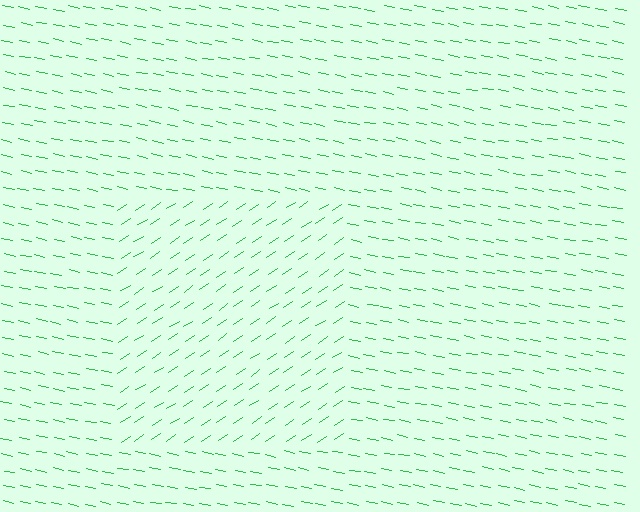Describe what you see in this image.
The image is filled with small green line segments. A rectangle region in the image has lines oriented differently from the surrounding lines, creating a visible texture boundary.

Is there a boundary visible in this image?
Yes, there is a texture boundary formed by a change in line orientation.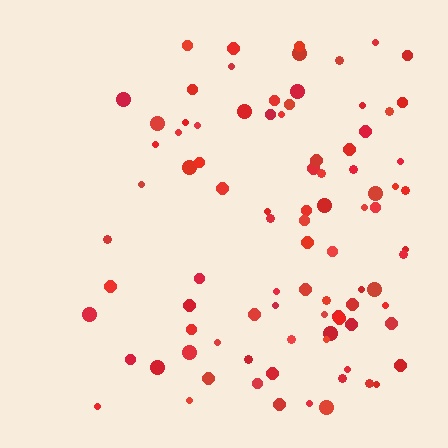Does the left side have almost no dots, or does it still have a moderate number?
Still a moderate number, just noticeably fewer than the right.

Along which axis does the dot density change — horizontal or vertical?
Horizontal.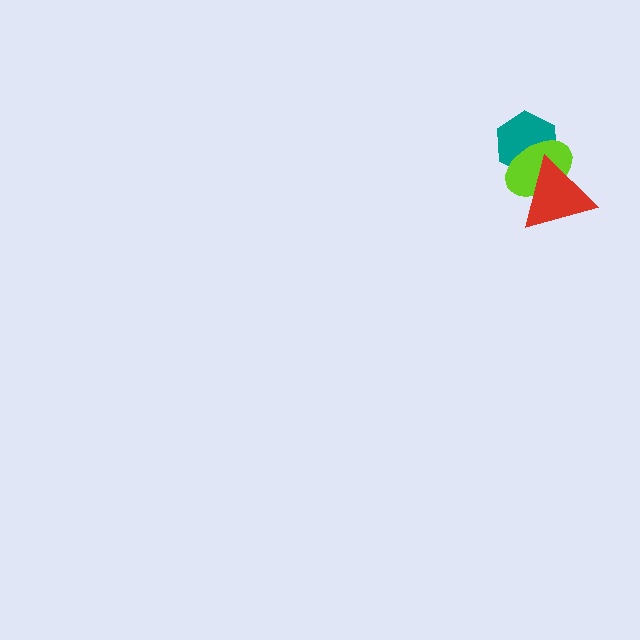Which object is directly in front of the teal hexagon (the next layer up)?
The lime ellipse is directly in front of the teal hexagon.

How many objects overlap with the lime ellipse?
2 objects overlap with the lime ellipse.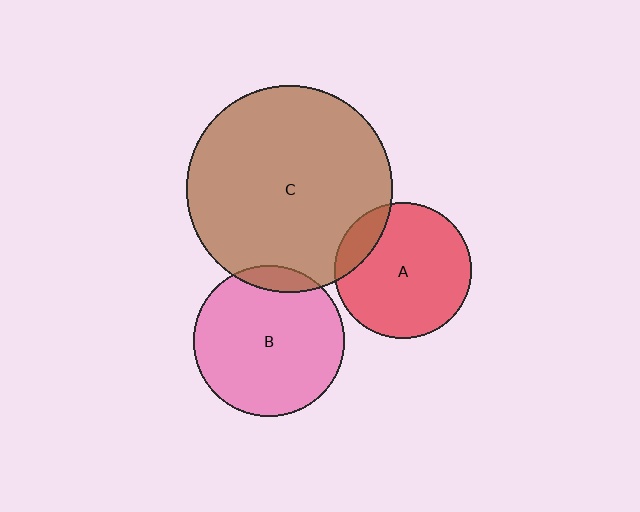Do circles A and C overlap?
Yes.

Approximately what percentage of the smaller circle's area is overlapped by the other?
Approximately 15%.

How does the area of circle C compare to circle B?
Approximately 1.9 times.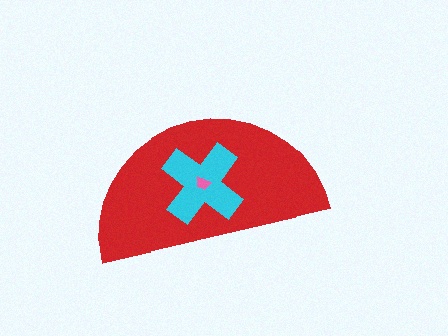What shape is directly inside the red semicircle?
The cyan cross.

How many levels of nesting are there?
3.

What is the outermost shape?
The red semicircle.